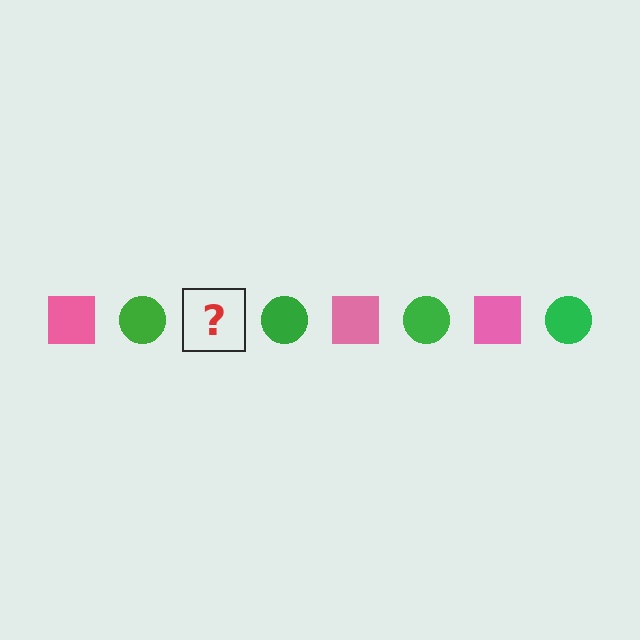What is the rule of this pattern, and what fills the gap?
The rule is that the pattern alternates between pink square and green circle. The gap should be filled with a pink square.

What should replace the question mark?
The question mark should be replaced with a pink square.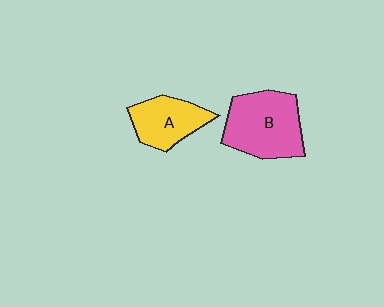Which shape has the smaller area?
Shape A (yellow).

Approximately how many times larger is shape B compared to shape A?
Approximately 1.5 times.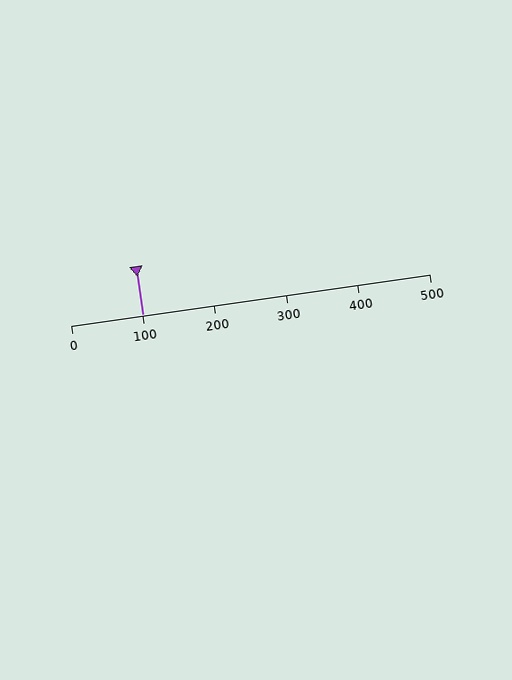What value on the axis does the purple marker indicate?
The marker indicates approximately 100.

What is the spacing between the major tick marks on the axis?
The major ticks are spaced 100 apart.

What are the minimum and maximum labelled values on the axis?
The axis runs from 0 to 500.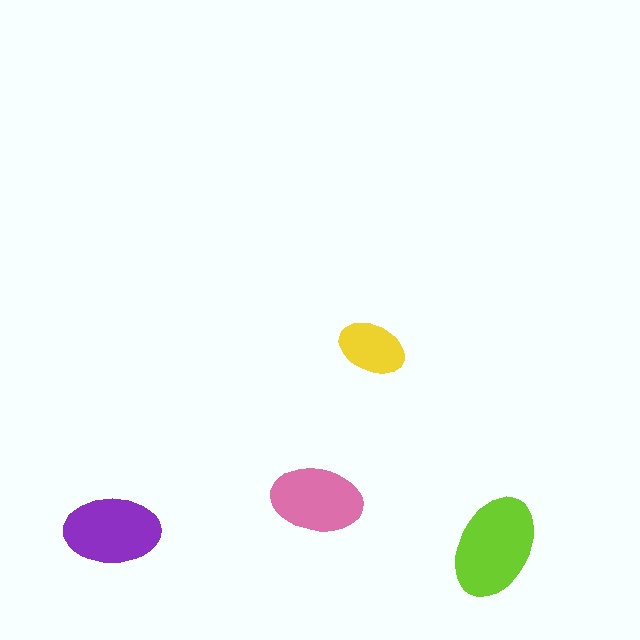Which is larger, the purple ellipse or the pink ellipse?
The purple one.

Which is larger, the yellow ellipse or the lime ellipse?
The lime one.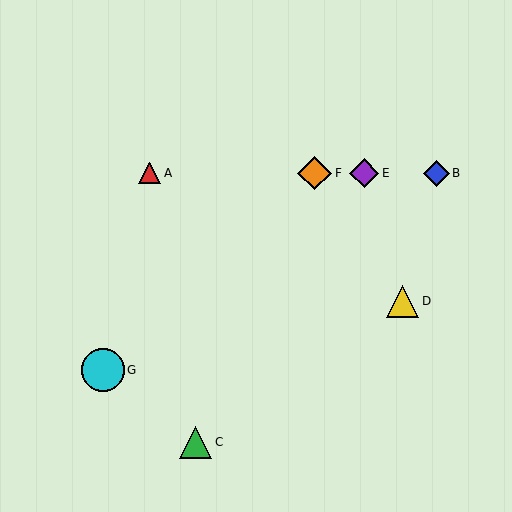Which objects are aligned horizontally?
Objects A, B, E, F are aligned horizontally.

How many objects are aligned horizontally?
4 objects (A, B, E, F) are aligned horizontally.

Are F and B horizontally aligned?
Yes, both are at y≈173.